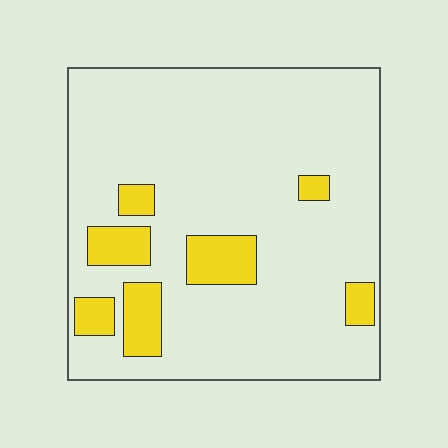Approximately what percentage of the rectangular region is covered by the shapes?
Approximately 15%.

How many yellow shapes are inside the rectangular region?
7.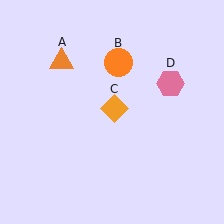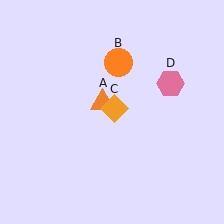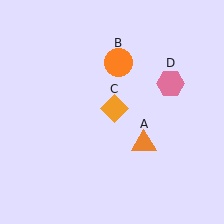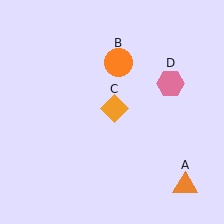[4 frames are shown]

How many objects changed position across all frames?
1 object changed position: orange triangle (object A).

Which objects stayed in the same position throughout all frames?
Orange circle (object B) and orange diamond (object C) and pink hexagon (object D) remained stationary.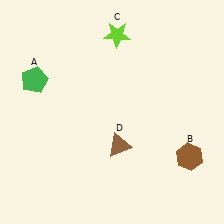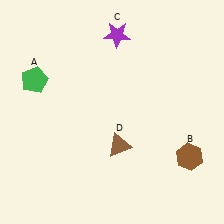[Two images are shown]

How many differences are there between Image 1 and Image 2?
There is 1 difference between the two images.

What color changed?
The star (C) changed from lime in Image 1 to purple in Image 2.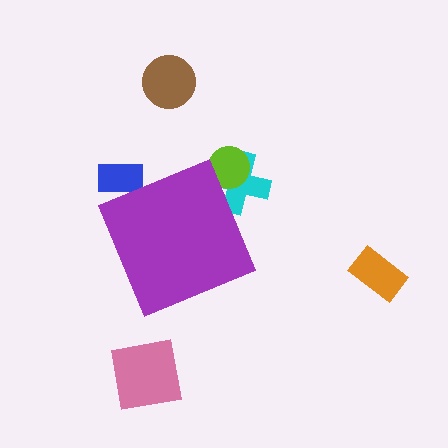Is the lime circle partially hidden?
Yes, the lime circle is partially hidden behind the purple diamond.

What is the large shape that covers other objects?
A purple diamond.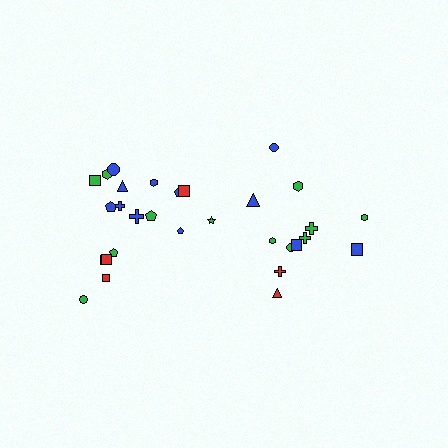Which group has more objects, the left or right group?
The left group.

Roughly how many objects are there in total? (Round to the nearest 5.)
Roughly 30 objects in total.